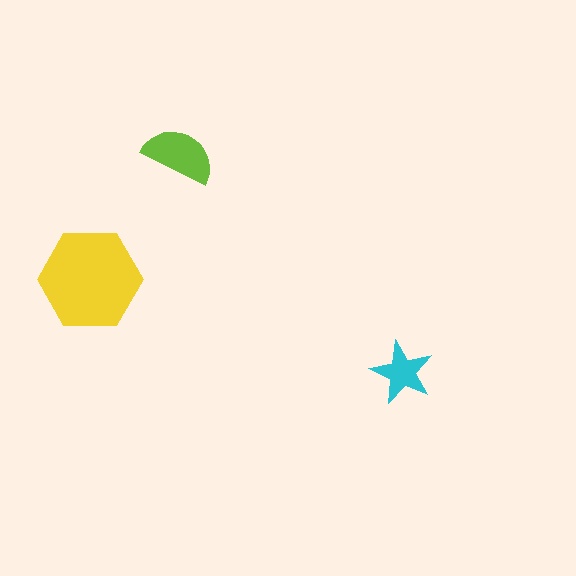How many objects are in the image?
There are 3 objects in the image.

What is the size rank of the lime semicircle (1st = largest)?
2nd.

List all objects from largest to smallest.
The yellow hexagon, the lime semicircle, the cyan star.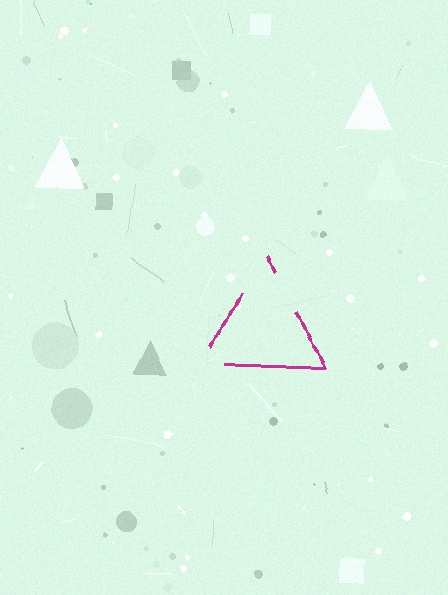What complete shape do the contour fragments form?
The contour fragments form a triangle.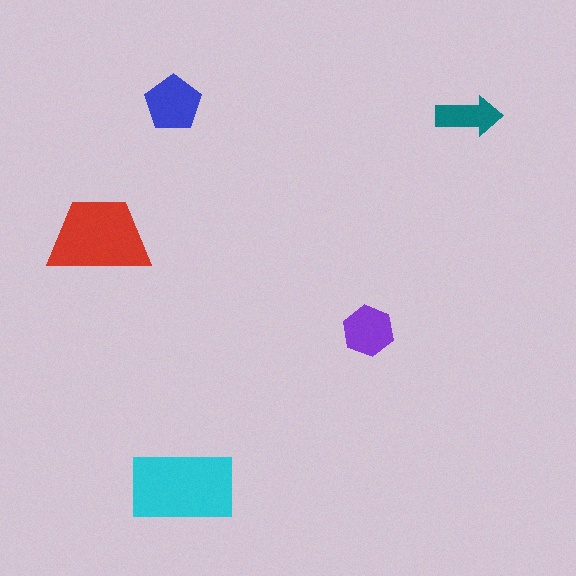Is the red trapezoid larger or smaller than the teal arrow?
Larger.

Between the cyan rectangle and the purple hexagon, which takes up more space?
The cyan rectangle.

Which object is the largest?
The cyan rectangle.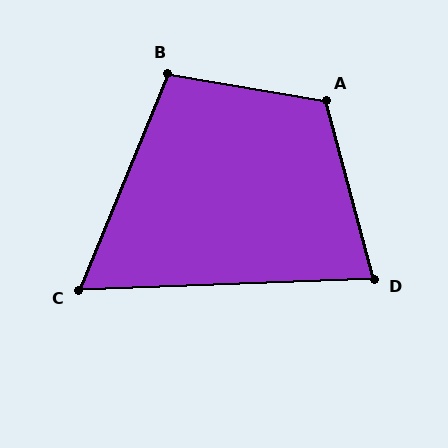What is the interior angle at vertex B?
Approximately 103 degrees (obtuse).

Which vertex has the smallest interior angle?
C, at approximately 65 degrees.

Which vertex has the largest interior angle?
A, at approximately 115 degrees.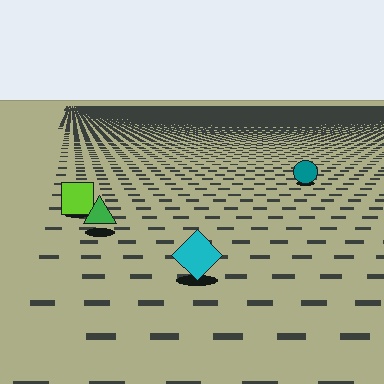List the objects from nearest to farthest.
From nearest to farthest: the cyan diamond, the green triangle, the lime square, the teal circle.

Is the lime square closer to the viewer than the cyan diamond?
No. The cyan diamond is closer — you can tell from the texture gradient: the ground texture is coarser near it.